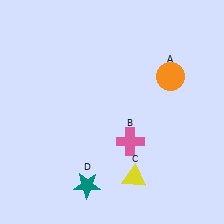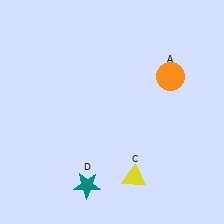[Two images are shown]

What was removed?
The pink cross (B) was removed in Image 2.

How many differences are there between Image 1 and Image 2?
There is 1 difference between the two images.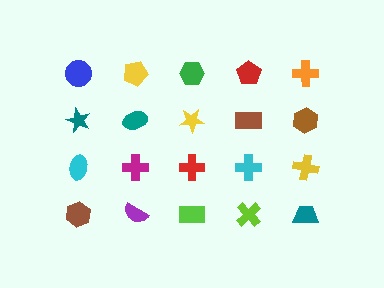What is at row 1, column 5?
An orange cross.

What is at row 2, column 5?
A brown hexagon.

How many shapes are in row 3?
5 shapes.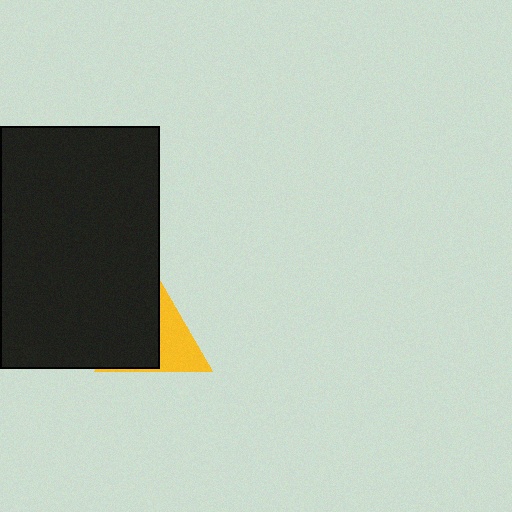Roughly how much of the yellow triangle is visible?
A small part of it is visible (roughly 42%).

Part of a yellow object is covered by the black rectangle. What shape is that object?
It is a triangle.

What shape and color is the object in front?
The object in front is a black rectangle.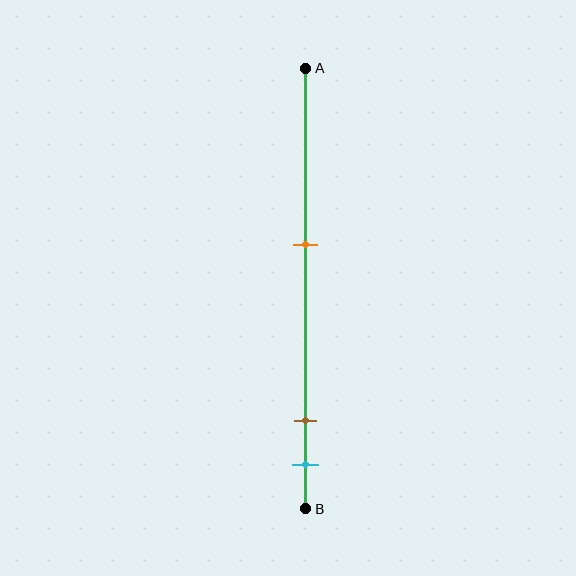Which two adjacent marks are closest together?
The brown and cyan marks are the closest adjacent pair.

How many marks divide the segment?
There are 3 marks dividing the segment.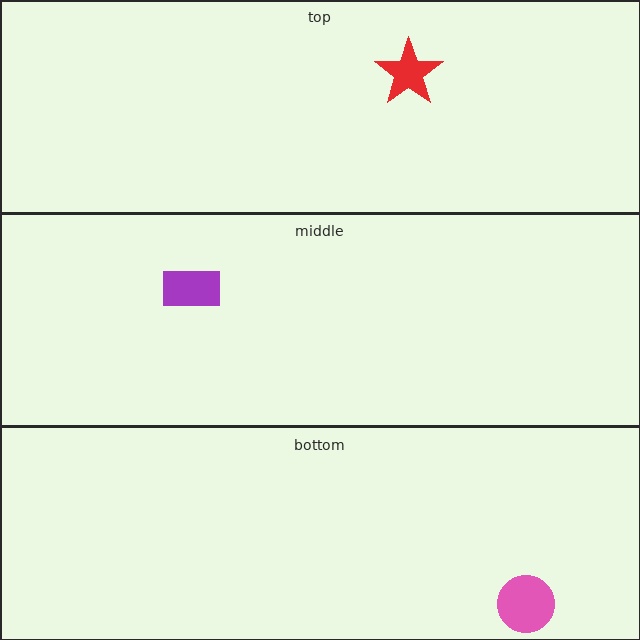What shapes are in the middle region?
The purple rectangle.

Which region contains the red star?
The top region.